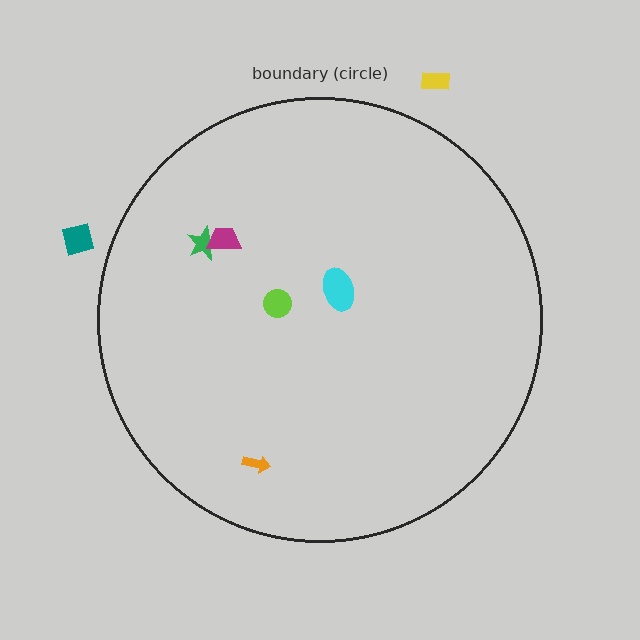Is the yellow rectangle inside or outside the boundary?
Outside.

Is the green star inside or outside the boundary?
Inside.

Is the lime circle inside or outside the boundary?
Inside.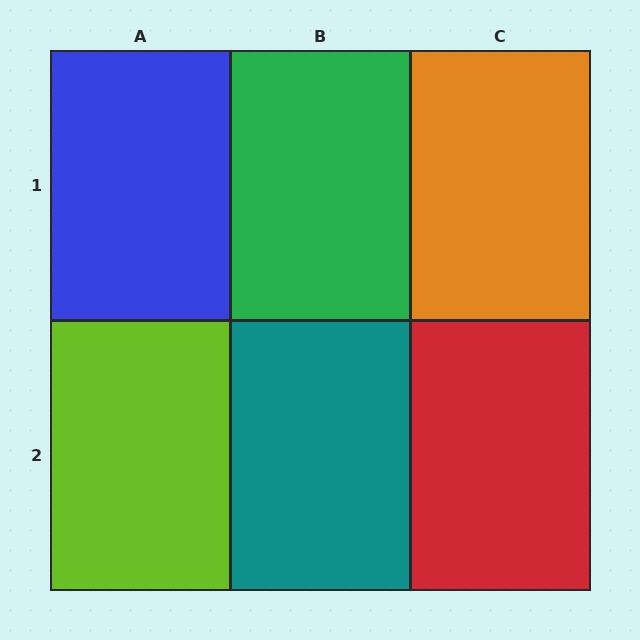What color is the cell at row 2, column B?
Teal.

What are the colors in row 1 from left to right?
Blue, green, orange.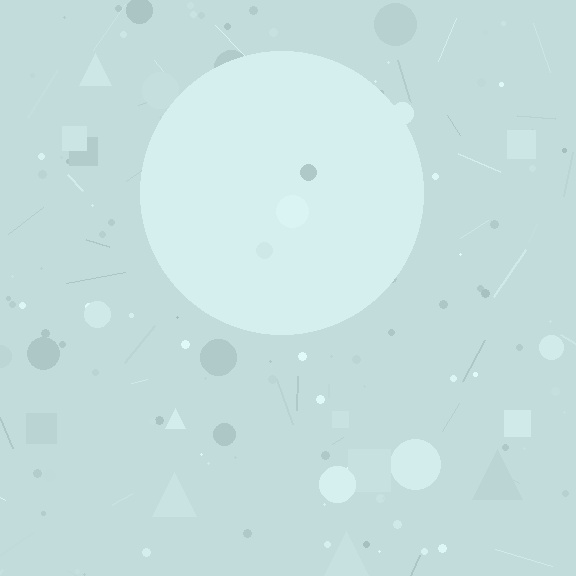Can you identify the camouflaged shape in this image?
The camouflaged shape is a circle.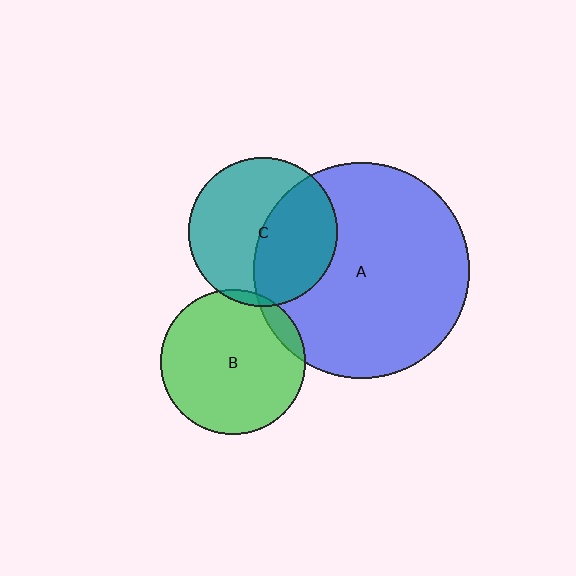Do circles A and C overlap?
Yes.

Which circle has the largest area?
Circle A (blue).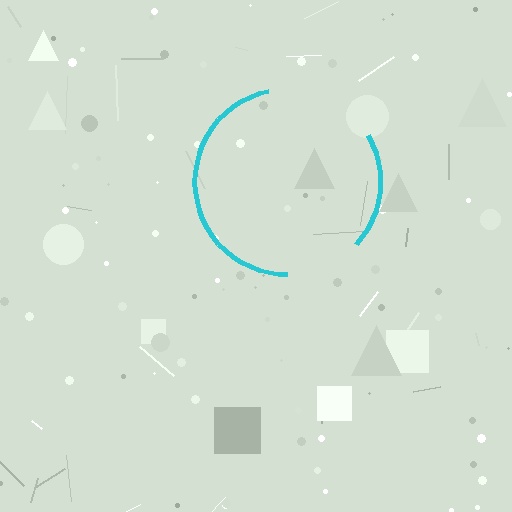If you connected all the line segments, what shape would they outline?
They would outline a circle.